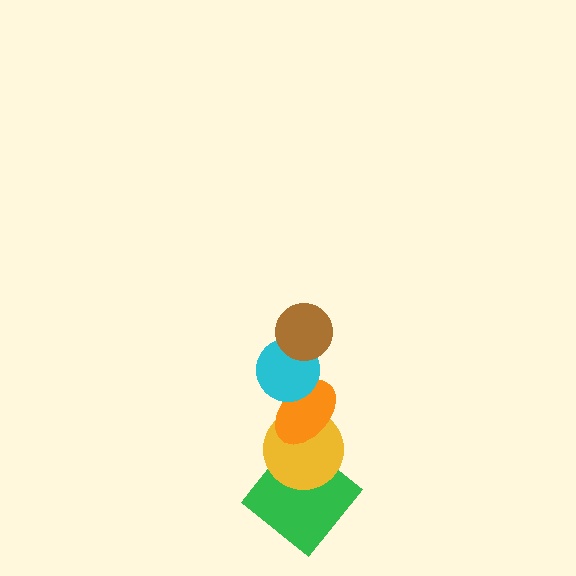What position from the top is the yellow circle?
The yellow circle is 4th from the top.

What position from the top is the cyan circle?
The cyan circle is 2nd from the top.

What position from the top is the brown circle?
The brown circle is 1st from the top.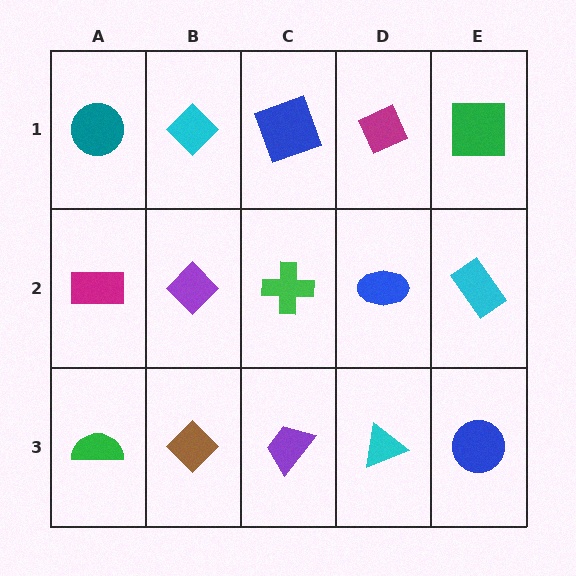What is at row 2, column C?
A green cross.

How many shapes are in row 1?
5 shapes.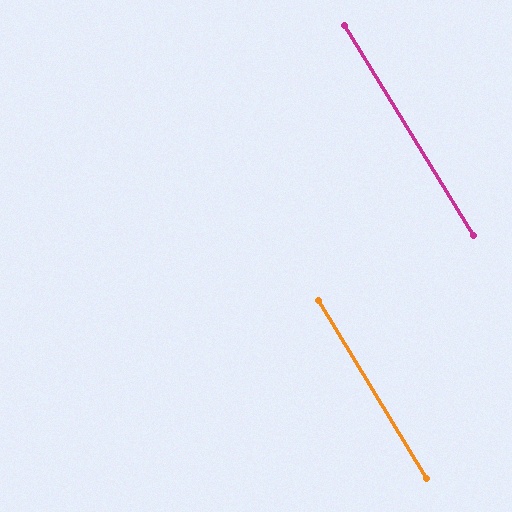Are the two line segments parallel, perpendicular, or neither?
Parallel — their directions differ by only 0.6°.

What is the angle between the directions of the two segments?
Approximately 1 degree.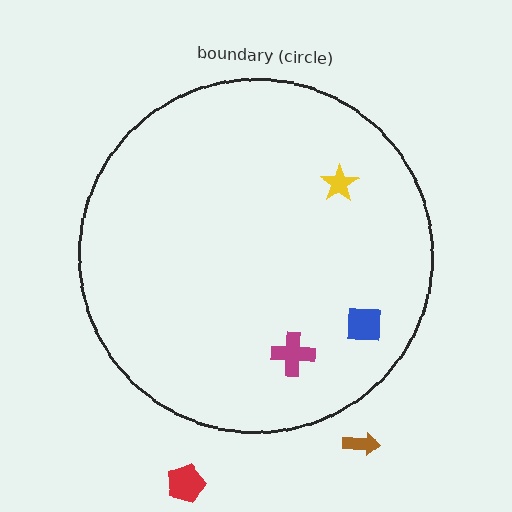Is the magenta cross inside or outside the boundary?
Inside.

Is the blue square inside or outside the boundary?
Inside.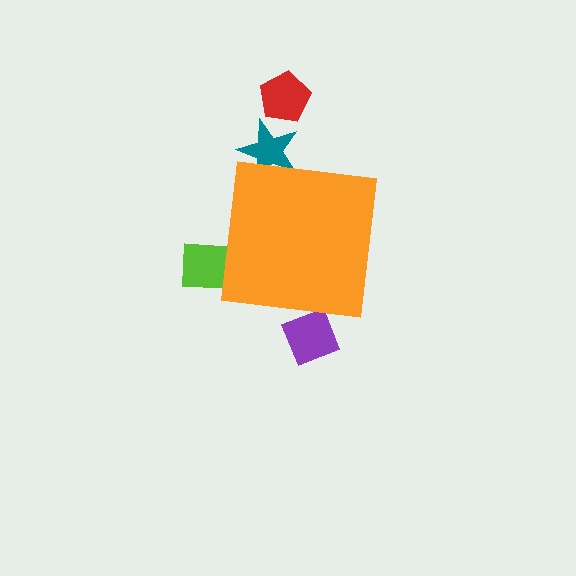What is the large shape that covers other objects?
An orange square.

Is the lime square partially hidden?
Yes, the lime square is partially hidden behind the orange square.